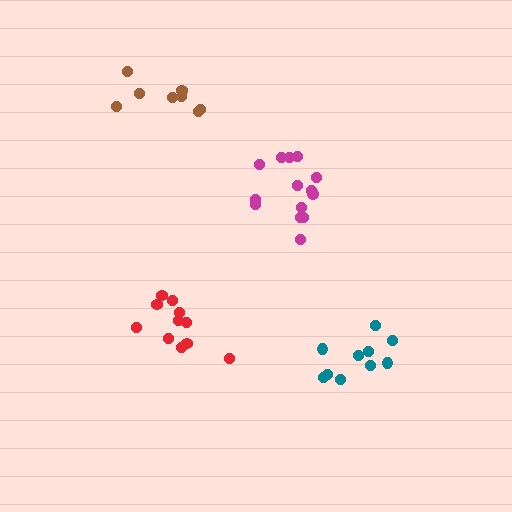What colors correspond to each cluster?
The clusters are colored: brown, red, teal, magenta.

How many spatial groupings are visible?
There are 4 spatial groupings.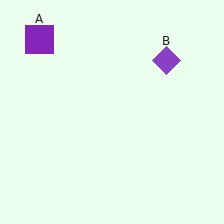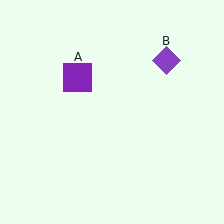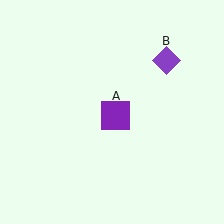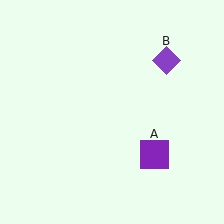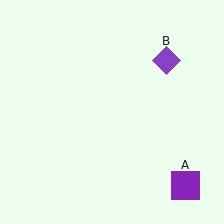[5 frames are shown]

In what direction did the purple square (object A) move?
The purple square (object A) moved down and to the right.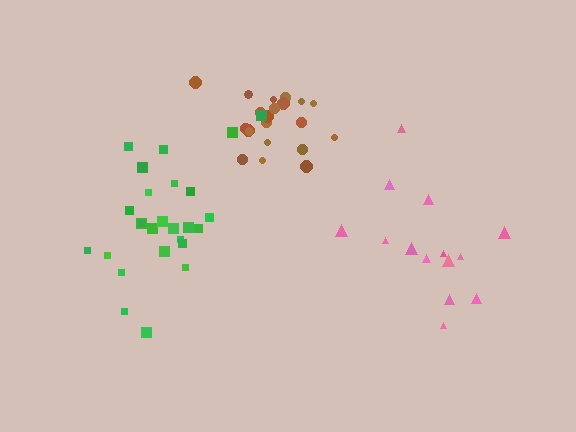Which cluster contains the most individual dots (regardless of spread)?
Green (26).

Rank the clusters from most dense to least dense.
brown, green, pink.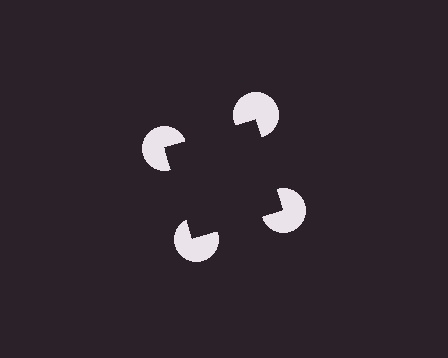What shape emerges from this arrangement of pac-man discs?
An illusory square — its edges are inferred from the aligned wedge cuts in the pac-man discs, not physically drawn.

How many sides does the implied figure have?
4 sides.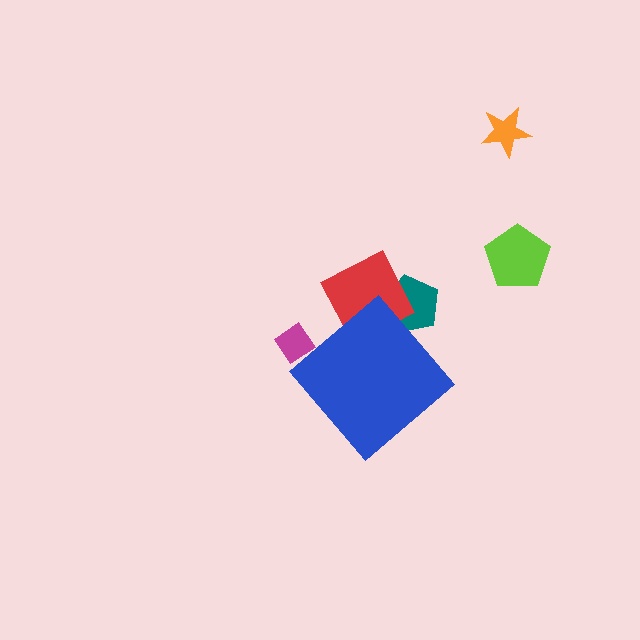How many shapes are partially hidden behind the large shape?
4 shapes are partially hidden.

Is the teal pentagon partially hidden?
Yes, the teal pentagon is partially hidden behind the blue diamond.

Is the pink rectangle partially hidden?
Yes, the pink rectangle is partially hidden behind the blue diamond.